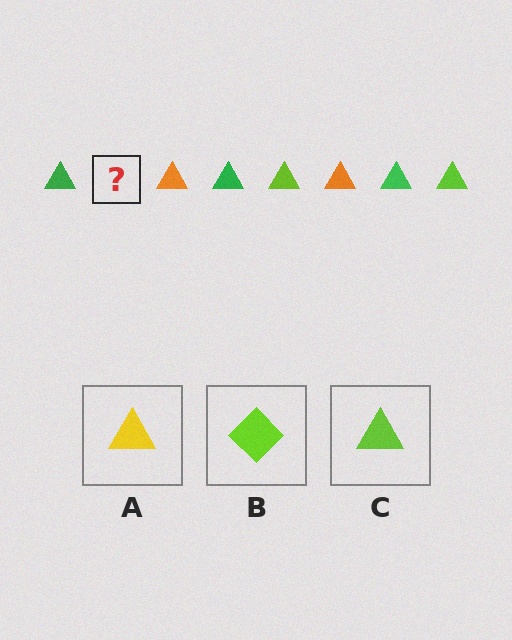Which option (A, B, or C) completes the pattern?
C.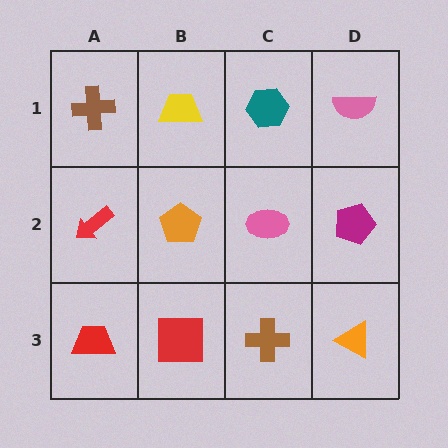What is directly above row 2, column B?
A yellow trapezoid.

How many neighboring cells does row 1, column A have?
2.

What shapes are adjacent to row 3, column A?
A red arrow (row 2, column A), a red square (row 3, column B).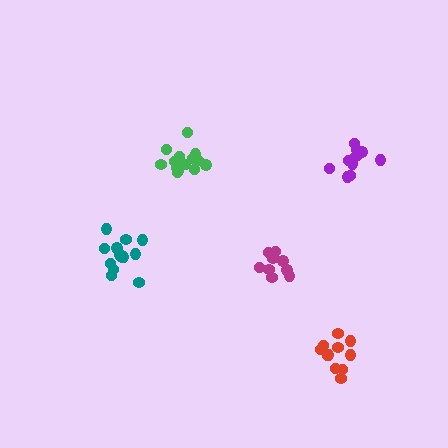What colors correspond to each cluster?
The clusters are colored: green, magenta, teal, red, purple.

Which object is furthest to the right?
The purple cluster is rightmost.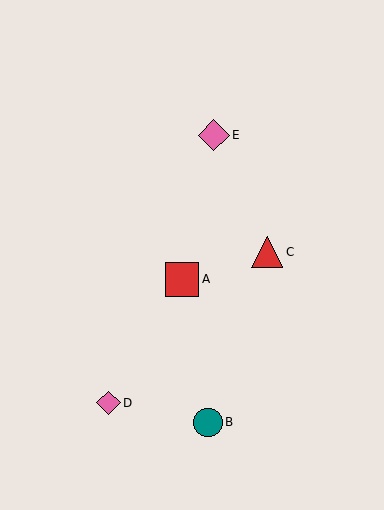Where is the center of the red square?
The center of the red square is at (182, 279).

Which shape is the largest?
The red square (labeled A) is the largest.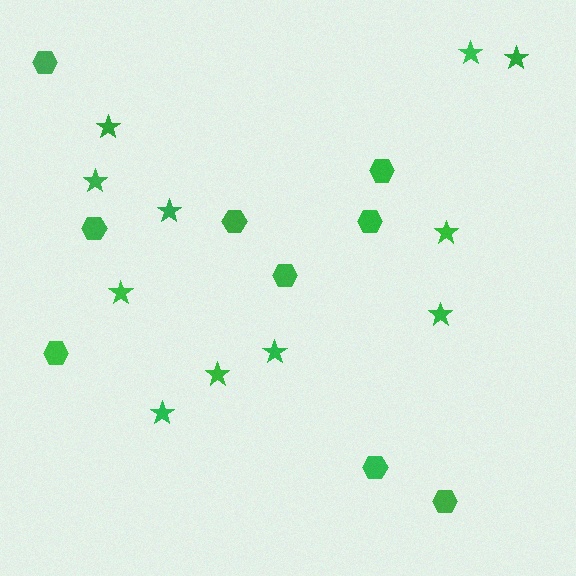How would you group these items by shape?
There are 2 groups: one group of hexagons (9) and one group of stars (11).